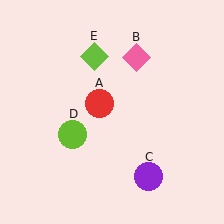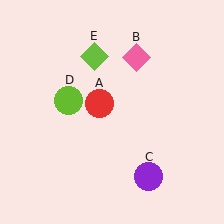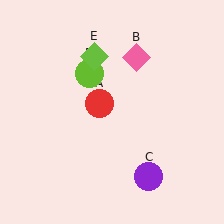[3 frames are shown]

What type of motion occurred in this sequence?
The lime circle (object D) rotated clockwise around the center of the scene.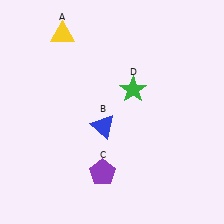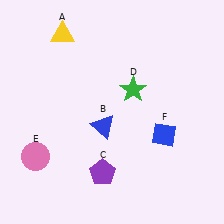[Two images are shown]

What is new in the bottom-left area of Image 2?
A pink circle (E) was added in the bottom-left area of Image 2.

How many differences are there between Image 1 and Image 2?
There are 2 differences between the two images.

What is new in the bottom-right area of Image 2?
A blue diamond (F) was added in the bottom-right area of Image 2.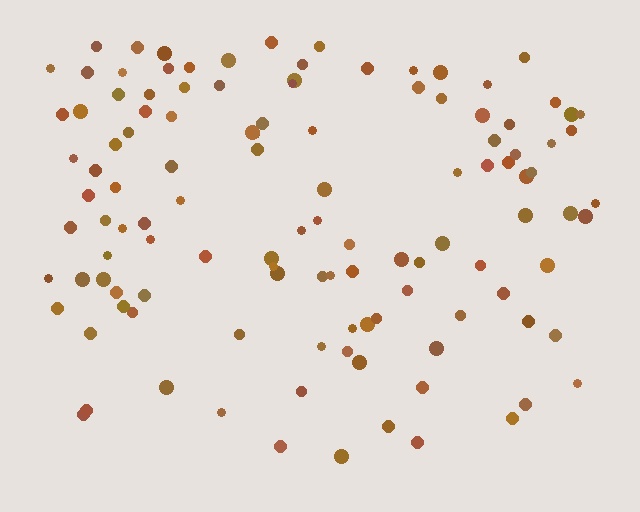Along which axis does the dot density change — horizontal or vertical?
Vertical.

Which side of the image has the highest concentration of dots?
The top.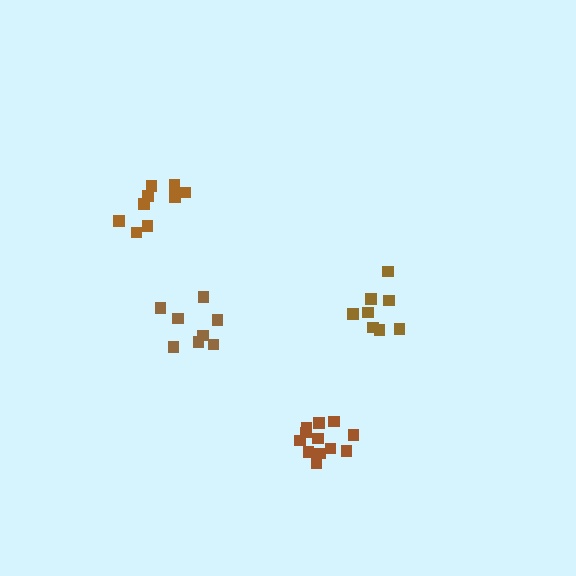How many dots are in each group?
Group 1: 9 dots, Group 2: 8 dots, Group 3: 8 dots, Group 4: 12 dots (37 total).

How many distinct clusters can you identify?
There are 4 distinct clusters.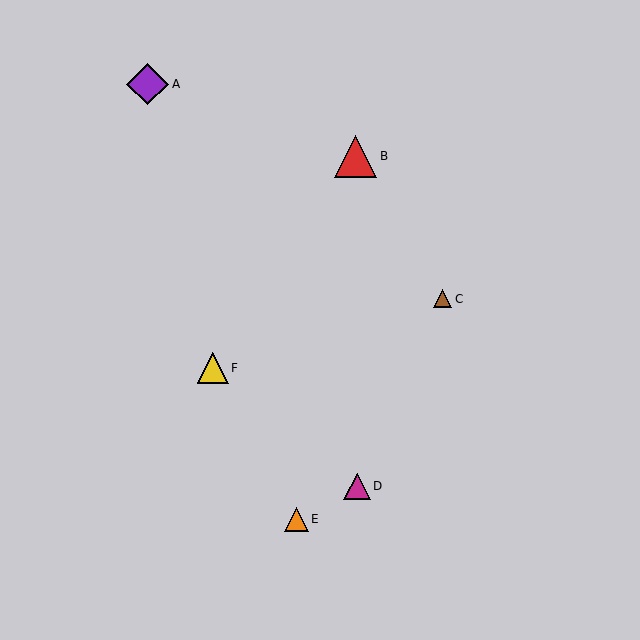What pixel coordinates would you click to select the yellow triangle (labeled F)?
Click at (213, 368) to select the yellow triangle F.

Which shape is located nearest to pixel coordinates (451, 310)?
The brown triangle (labeled C) at (443, 299) is nearest to that location.